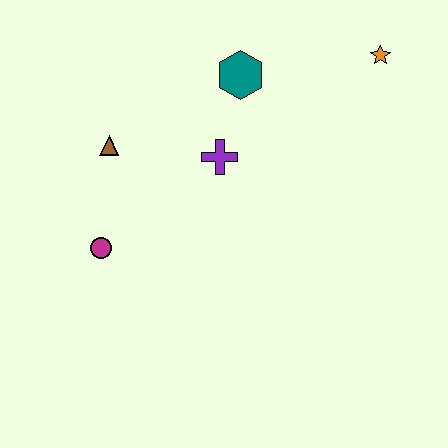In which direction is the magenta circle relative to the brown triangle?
The magenta circle is below the brown triangle.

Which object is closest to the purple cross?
The teal hexagon is closest to the purple cross.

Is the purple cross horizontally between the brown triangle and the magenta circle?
No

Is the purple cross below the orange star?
Yes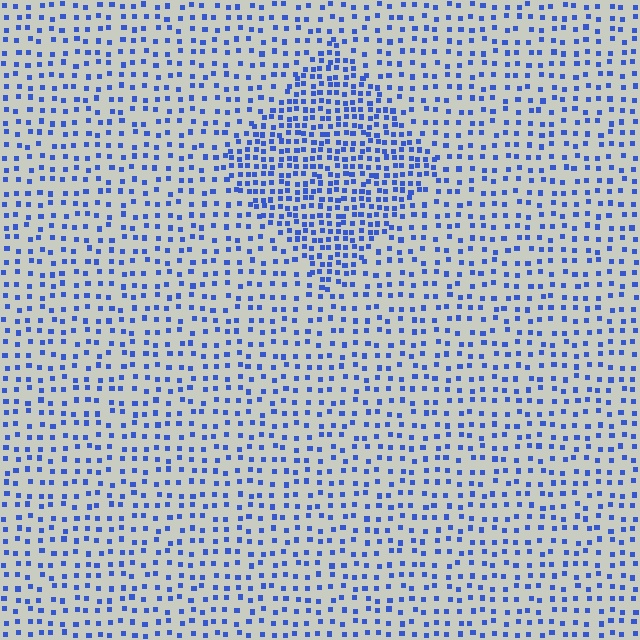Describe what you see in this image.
The image contains small blue elements arranged at two different densities. A diamond-shaped region is visible where the elements are more densely packed than the surrounding area.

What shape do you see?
I see a diamond.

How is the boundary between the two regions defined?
The boundary is defined by a change in element density (approximately 2.1x ratio). All elements are the same color, size, and shape.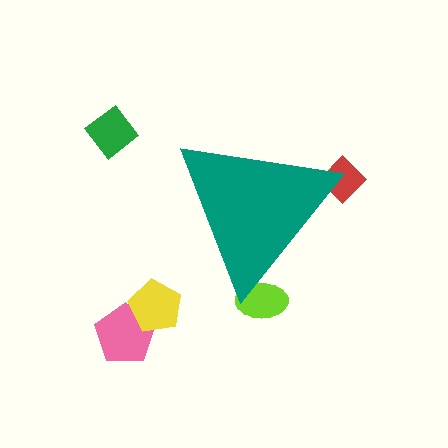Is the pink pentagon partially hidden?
No, the pink pentagon is fully visible.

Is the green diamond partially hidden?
No, the green diamond is fully visible.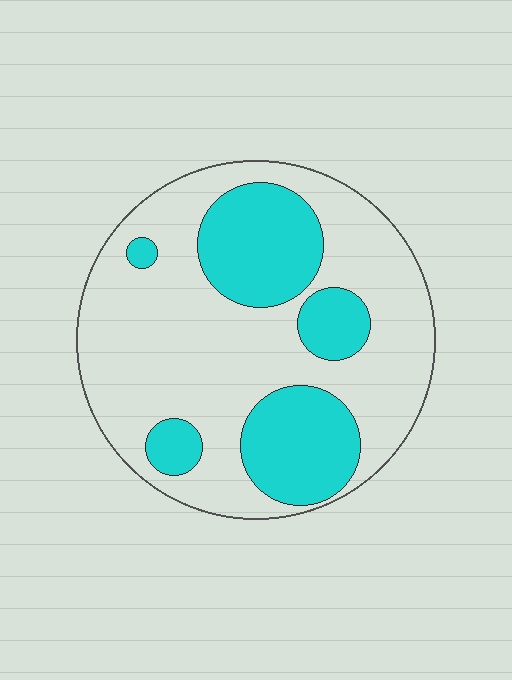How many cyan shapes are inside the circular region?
5.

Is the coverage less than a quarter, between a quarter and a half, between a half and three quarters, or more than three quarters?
Between a quarter and a half.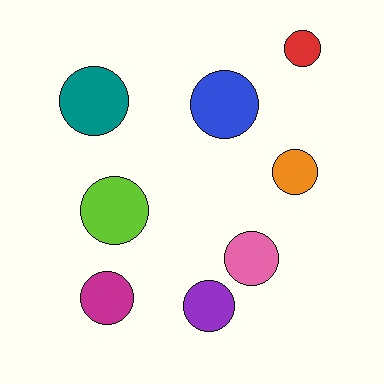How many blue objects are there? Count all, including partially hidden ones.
There is 1 blue object.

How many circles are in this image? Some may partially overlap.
There are 8 circles.